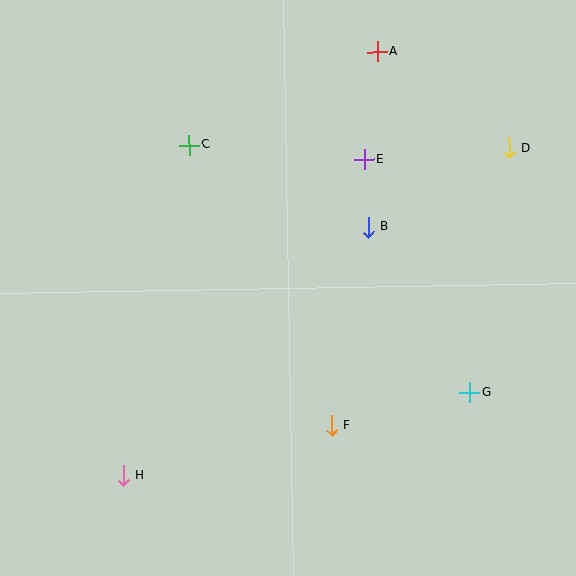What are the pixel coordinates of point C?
Point C is at (189, 145).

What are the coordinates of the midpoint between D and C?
The midpoint between D and C is at (349, 147).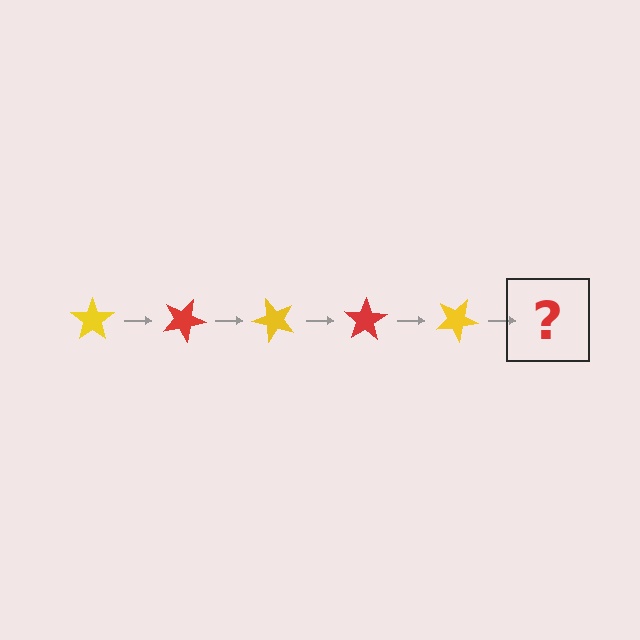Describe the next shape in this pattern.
It should be a red star, rotated 125 degrees from the start.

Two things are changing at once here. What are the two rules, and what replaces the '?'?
The two rules are that it rotates 25 degrees each step and the color cycles through yellow and red. The '?' should be a red star, rotated 125 degrees from the start.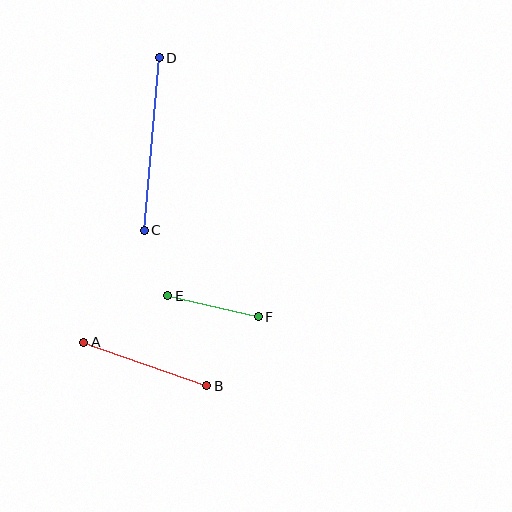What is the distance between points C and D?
The distance is approximately 173 pixels.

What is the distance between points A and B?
The distance is approximately 131 pixels.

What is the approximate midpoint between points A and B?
The midpoint is at approximately (145, 364) pixels.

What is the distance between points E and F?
The distance is approximately 93 pixels.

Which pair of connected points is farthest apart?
Points C and D are farthest apart.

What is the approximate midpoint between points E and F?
The midpoint is at approximately (213, 306) pixels.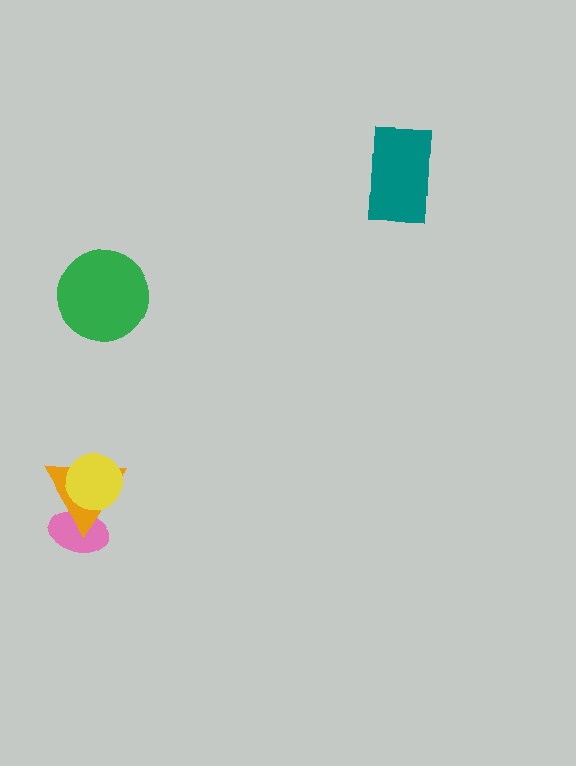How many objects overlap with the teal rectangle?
0 objects overlap with the teal rectangle.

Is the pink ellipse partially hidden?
Yes, it is partially covered by another shape.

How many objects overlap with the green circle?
0 objects overlap with the green circle.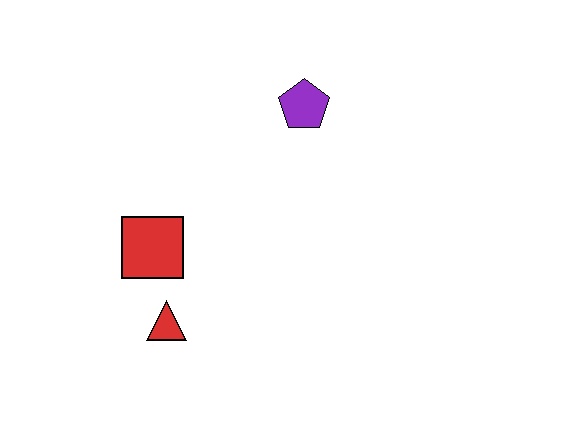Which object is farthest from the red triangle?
The purple pentagon is farthest from the red triangle.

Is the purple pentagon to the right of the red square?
Yes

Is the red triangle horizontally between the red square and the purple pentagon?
Yes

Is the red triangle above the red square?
No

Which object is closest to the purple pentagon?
The red square is closest to the purple pentagon.